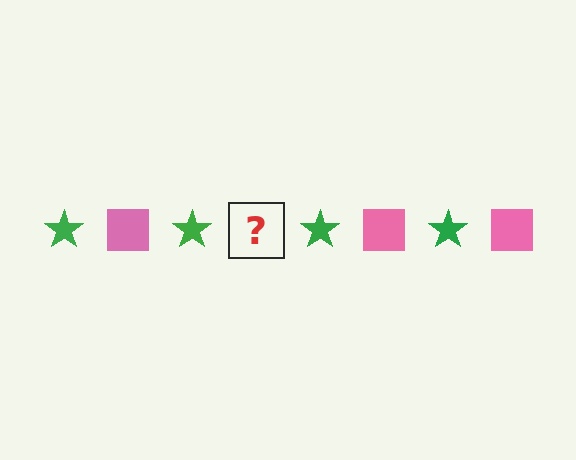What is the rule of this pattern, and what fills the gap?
The rule is that the pattern alternates between green star and pink square. The gap should be filled with a pink square.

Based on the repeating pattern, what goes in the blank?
The blank should be a pink square.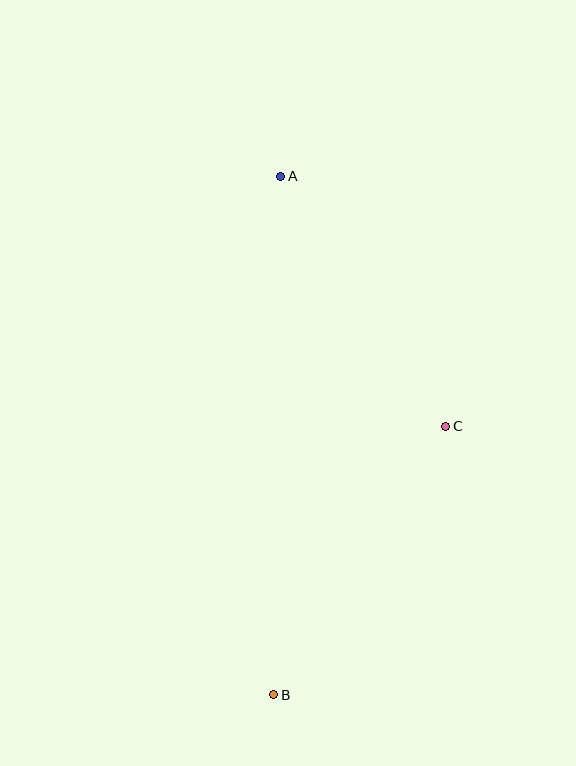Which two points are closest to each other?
Points A and C are closest to each other.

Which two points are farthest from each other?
Points A and B are farthest from each other.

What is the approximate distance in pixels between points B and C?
The distance between B and C is approximately 319 pixels.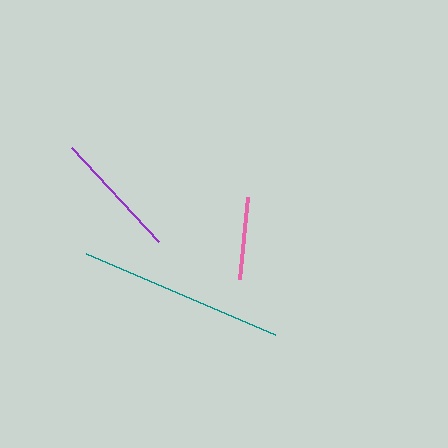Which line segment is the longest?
The teal line is the longest at approximately 206 pixels.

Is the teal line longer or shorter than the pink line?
The teal line is longer than the pink line.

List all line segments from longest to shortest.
From longest to shortest: teal, purple, pink.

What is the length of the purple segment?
The purple segment is approximately 129 pixels long.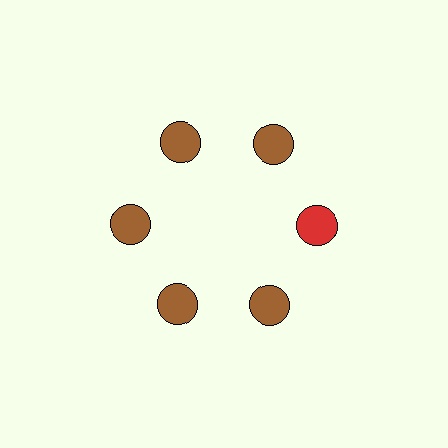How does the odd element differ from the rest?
It has a different color: red instead of brown.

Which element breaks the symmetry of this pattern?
The red circle at roughly the 3 o'clock position breaks the symmetry. All other shapes are brown circles.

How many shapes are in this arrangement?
There are 6 shapes arranged in a ring pattern.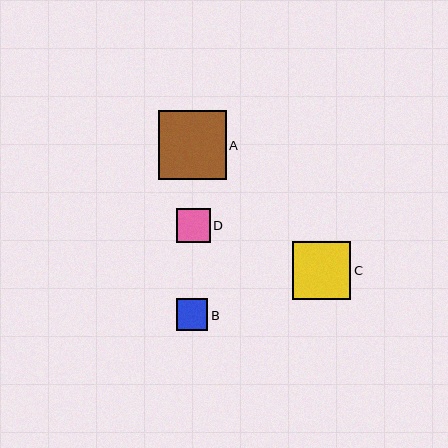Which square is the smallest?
Square B is the smallest with a size of approximately 32 pixels.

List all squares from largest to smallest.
From largest to smallest: A, C, D, B.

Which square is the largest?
Square A is the largest with a size of approximately 68 pixels.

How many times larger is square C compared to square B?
Square C is approximately 1.8 times the size of square B.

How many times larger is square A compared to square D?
Square A is approximately 2.0 times the size of square D.